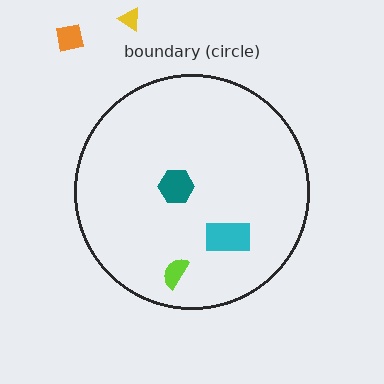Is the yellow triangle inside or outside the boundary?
Outside.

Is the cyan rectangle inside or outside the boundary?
Inside.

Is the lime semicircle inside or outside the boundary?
Inside.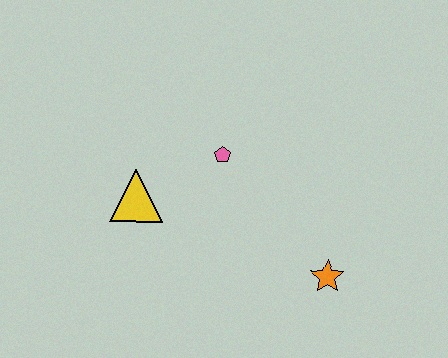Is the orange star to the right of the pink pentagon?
Yes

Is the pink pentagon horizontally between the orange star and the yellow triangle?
Yes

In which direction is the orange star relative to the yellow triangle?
The orange star is to the right of the yellow triangle.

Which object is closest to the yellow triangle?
The pink pentagon is closest to the yellow triangle.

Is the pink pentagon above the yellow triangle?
Yes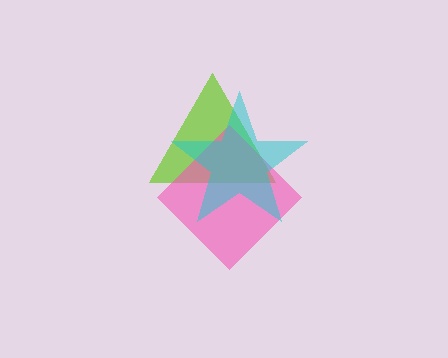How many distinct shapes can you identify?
There are 3 distinct shapes: a lime triangle, a pink diamond, a cyan star.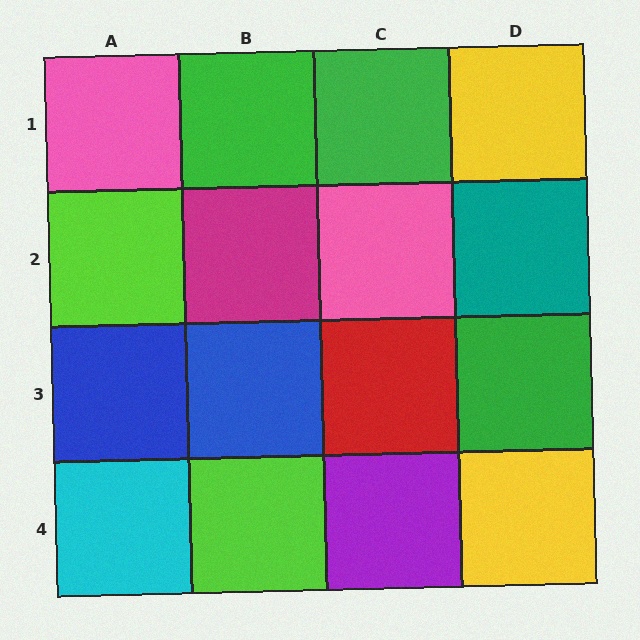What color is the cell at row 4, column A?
Cyan.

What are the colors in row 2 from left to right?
Lime, magenta, pink, teal.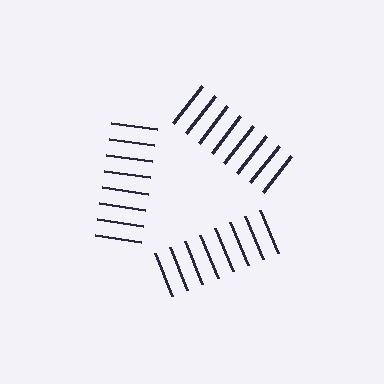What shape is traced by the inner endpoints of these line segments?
An illusory triangle — the line segments terminate on its edges but no continuous stroke is drawn.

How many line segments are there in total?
24 — 8 along each of the 3 edges.